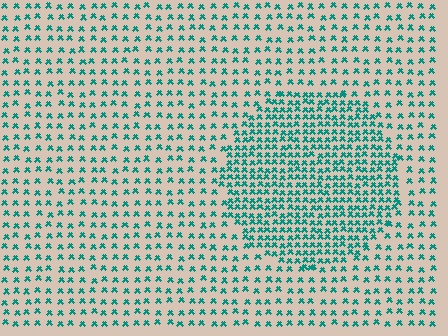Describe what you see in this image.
The image contains small teal elements arranged at two different densities. A circle-shaped region is visible where the elements are more densely packed than the surrounding area.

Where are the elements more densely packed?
The elements are more densely packed inside the circle boundary.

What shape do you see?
I see a circle.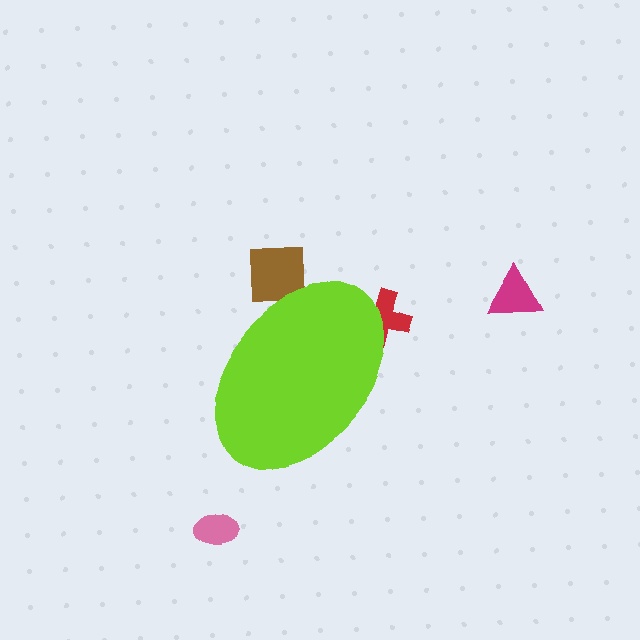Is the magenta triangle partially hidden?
No, the magenta triangle is fully visible.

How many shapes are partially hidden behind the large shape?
2 shapes are partially hidden.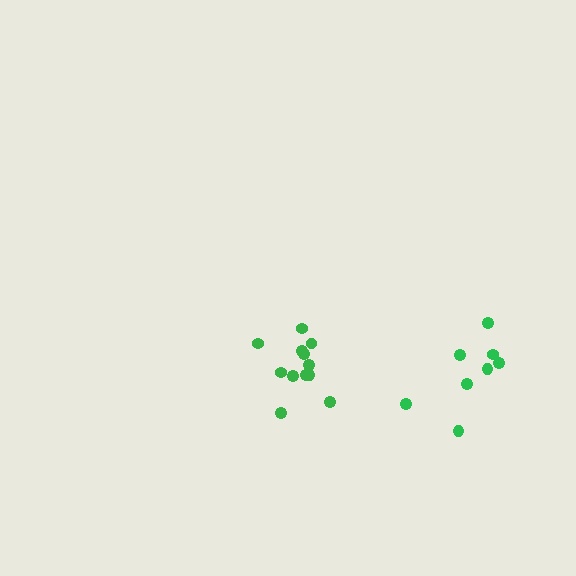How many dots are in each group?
Group 1: 12 dots, Group 2: 8 dots (20 total).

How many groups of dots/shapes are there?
There are 2 groups.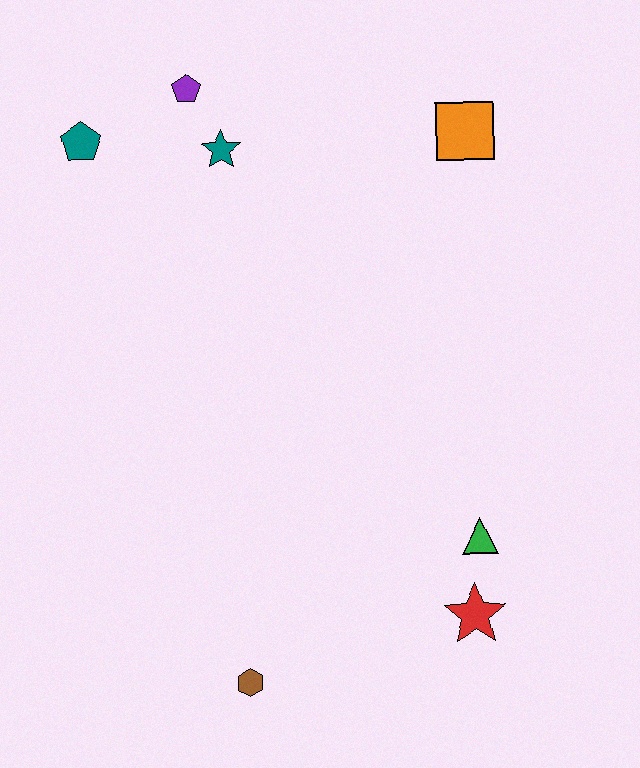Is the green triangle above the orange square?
No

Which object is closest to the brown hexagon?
The red star is closest to the brown hexagon.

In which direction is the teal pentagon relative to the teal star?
The teal pentagon is to the left of the teal star.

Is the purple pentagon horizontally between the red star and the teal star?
No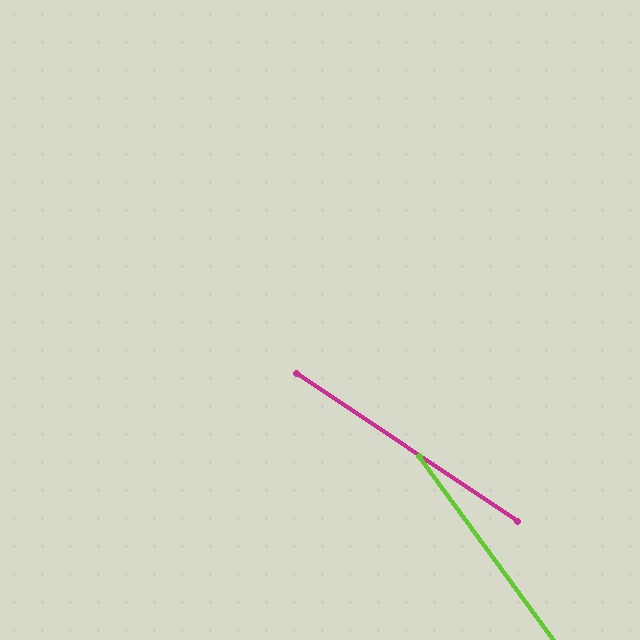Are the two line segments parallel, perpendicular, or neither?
Neither parallel nor perpendicular — they differ by about 20°.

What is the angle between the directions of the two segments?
Approximately 20 degrees.